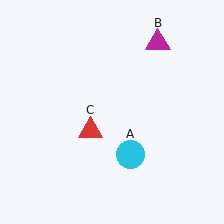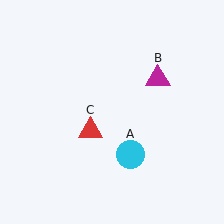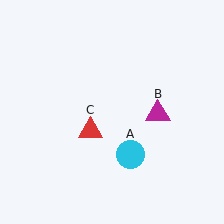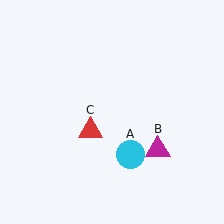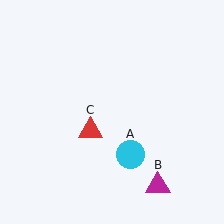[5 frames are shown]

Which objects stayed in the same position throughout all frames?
Cyan circle (object A) and red triangle (object C) remained stationary.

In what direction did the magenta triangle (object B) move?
The magenta triangle (object B) moved down.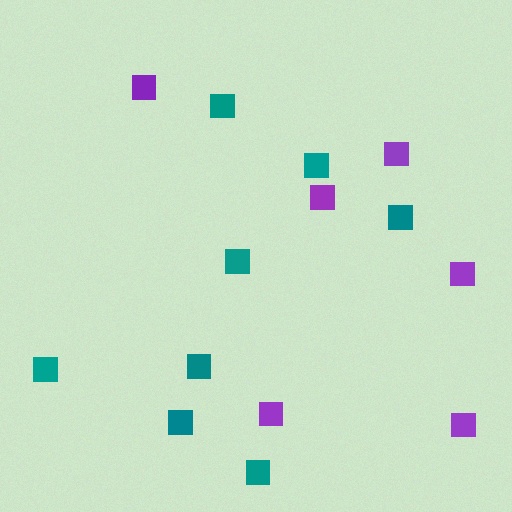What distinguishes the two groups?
There are 2 groups: one group of teal squares (8) and one group of purple squares (6).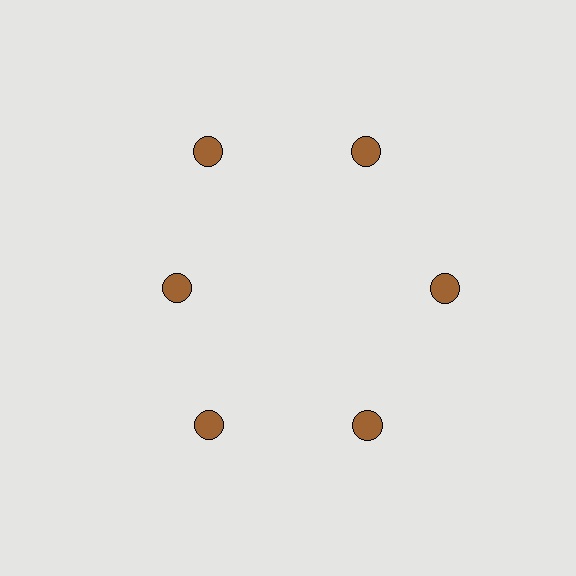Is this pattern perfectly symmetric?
No. The 6 brown circles are arranged in a ring, but one element near the 9 o'clock position is pulled inward toward the center, breaking the 6-fold rotational symmetry.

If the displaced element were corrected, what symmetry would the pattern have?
It would have 6-fold rotational symmetry — the pattern would map onto itself every 60 degrees.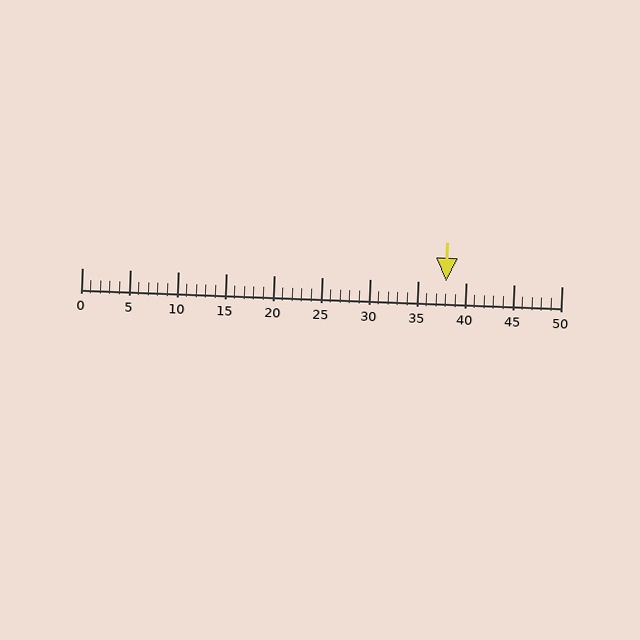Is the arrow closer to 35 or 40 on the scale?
The arrow is closer to 40.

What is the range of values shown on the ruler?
The ruler shows values from 0 to 50.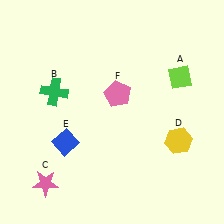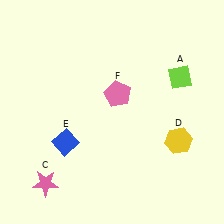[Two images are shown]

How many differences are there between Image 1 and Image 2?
There is 1 difference between the two images.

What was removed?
The green cross (B) was removed in Image 2.